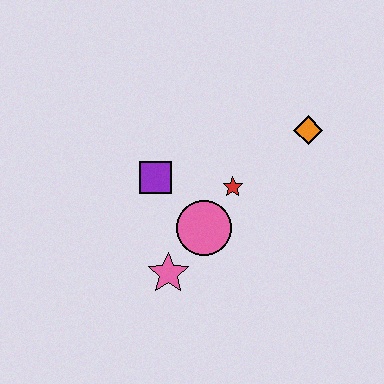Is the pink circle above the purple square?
No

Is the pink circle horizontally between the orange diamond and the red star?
No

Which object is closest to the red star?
The pink circle is closest to the red star.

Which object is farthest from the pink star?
The orange diamond is farthest from the pink star.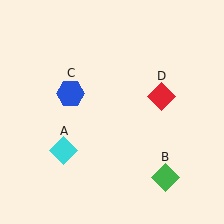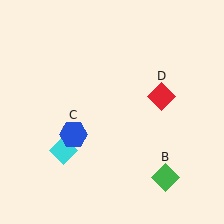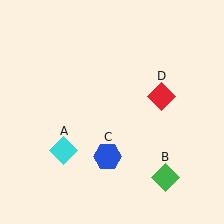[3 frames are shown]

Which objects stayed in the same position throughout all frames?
Cyan diamond (object A) and green diamond (object B) and red diamond (object D) remained stationary.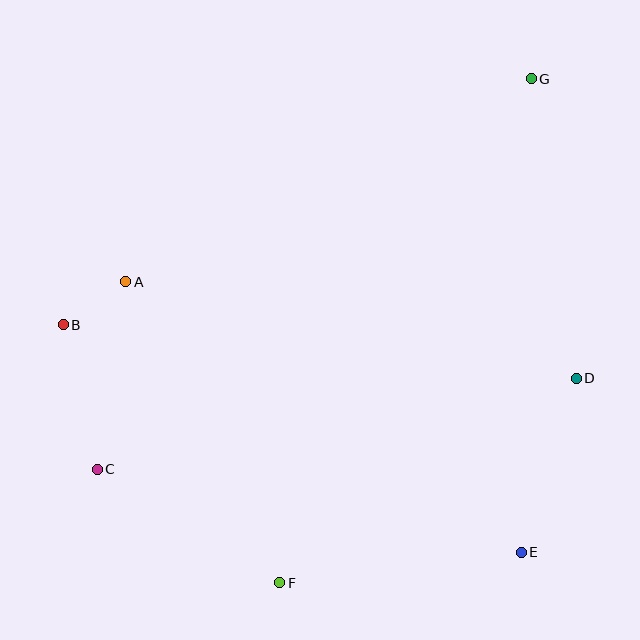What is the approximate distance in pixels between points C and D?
The distance between C and D is approximately 487 pixels.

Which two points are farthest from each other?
Points C and G are farthest from each other.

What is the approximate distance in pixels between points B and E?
The distance between B and E is approximately 512 pixels.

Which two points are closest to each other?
Points A and B are closest to each other.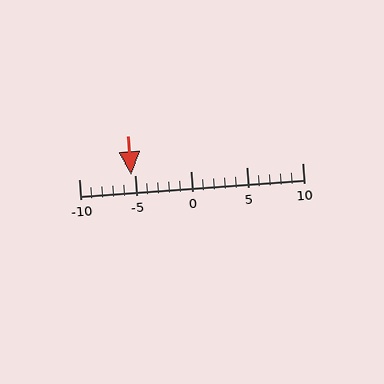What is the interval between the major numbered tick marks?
The major tick marks are spaced 5 units apart.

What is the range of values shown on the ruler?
The ruler shows values from -10 to 10.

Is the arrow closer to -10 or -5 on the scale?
The arrow is closer to -5.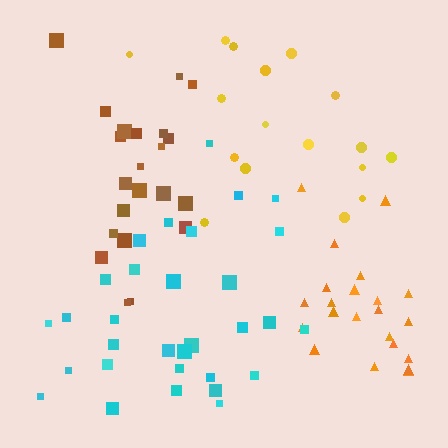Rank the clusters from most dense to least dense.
orange, cyan, brown, yellow.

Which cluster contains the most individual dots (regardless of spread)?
Cyan (33).